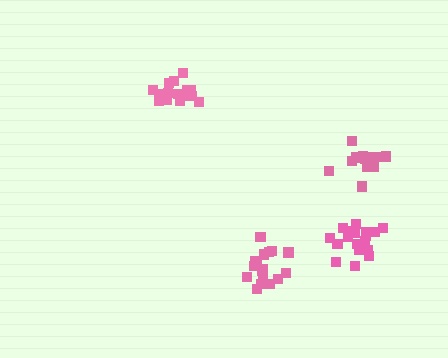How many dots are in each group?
Group 1: 20 dots, Group 2: 19 dots, Group 3: 17 dots, Group 4: 15 dots (71 total).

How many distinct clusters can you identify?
There are 4 distinct clusters.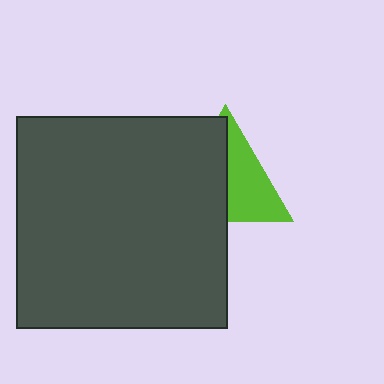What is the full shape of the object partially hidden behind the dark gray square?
The partially hidden object is a lime triangle.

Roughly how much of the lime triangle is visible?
About half of it is visible (roughly 48%).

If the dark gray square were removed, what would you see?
You would see the complete lime triangle.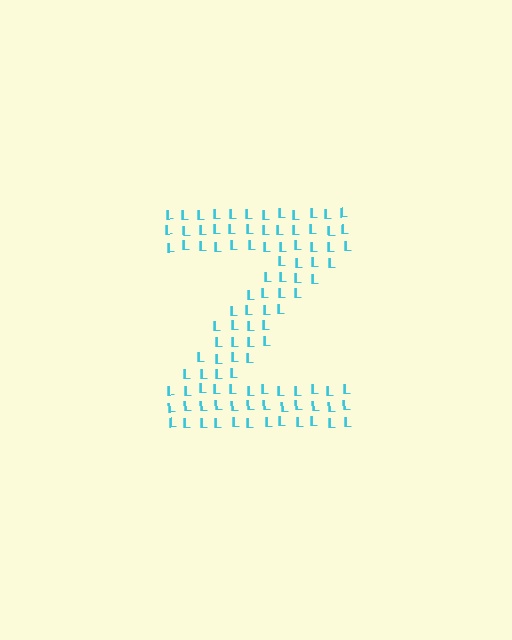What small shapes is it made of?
It is made of small letter L's.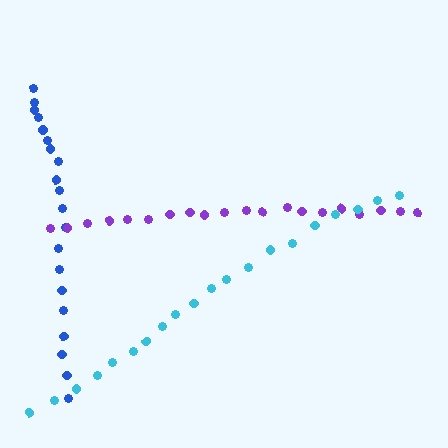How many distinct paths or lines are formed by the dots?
There are 3 distinct paths.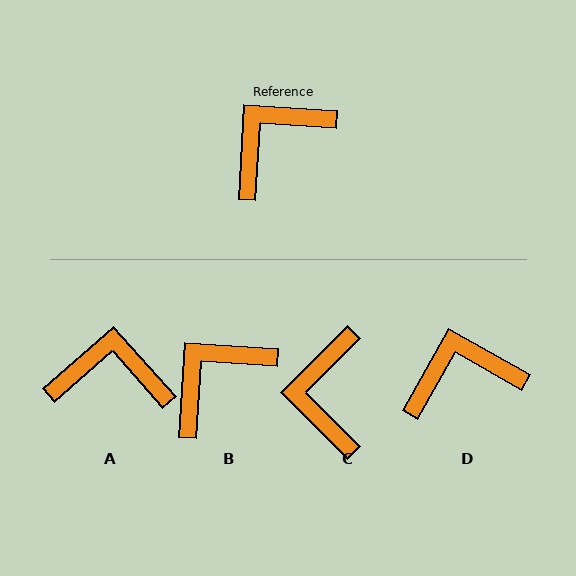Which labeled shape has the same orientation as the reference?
B.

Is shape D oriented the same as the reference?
No, it is off by about 26 degrees.